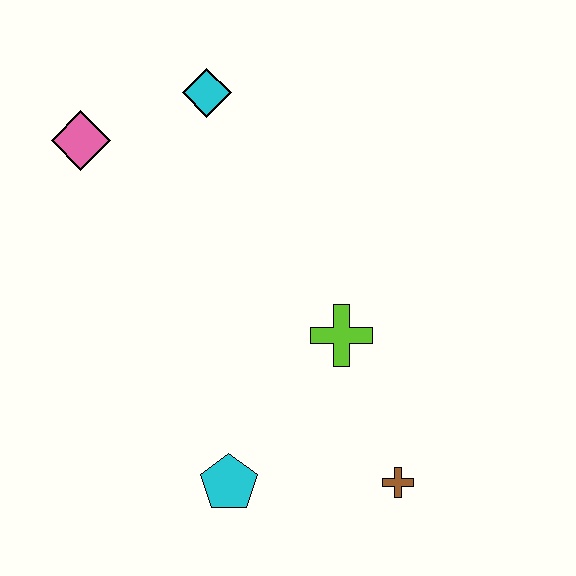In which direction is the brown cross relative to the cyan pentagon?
The brown cross is to the right of the cyan pentagon.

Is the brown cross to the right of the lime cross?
Yes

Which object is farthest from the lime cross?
The pink diamond is farthest from the lime cross.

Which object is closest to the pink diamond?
The cyan diamond is closest to the pink diamond.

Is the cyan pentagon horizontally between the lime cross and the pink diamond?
Yes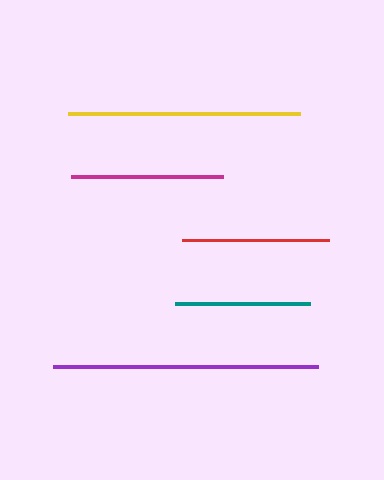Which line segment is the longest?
The purple line is the longest at approximately 265 pixels.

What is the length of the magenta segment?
The magenta segment is approximately 152 pixels long.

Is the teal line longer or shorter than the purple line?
The purple line is longer than the teal line.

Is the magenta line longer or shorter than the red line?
The magenta line is longer than the red line.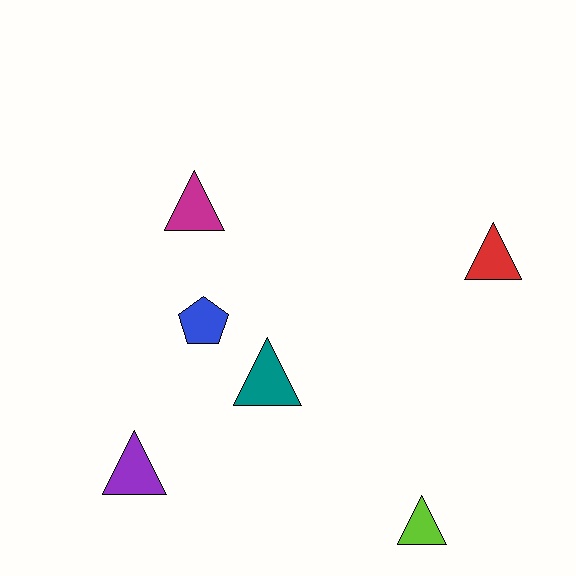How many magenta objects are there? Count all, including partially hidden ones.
There is 1 magenta object.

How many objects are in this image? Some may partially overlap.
There are 6 objects.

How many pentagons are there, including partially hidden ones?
There is 1 pentagon.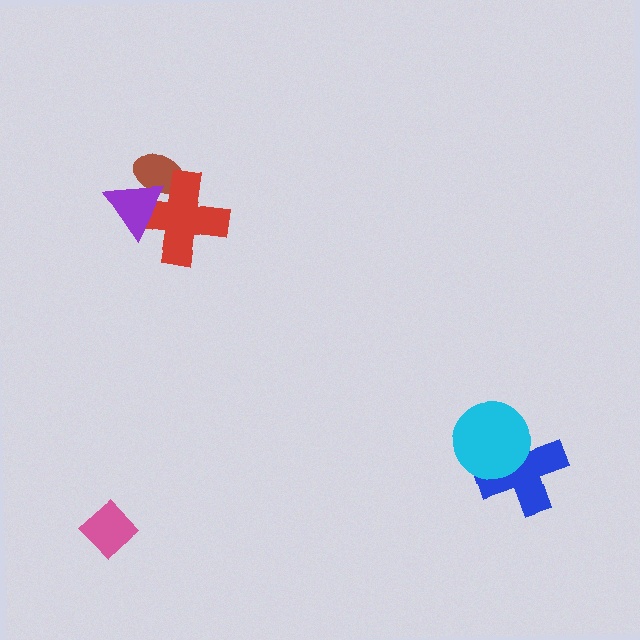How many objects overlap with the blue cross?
1 object overlaps with the blue cross.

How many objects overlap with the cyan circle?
1 object overlaps with the cyan circle.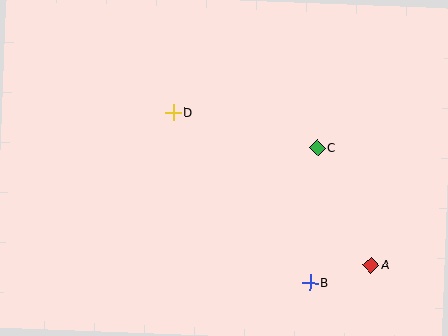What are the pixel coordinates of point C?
Point C is at (317, 148).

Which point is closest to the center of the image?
Point D at (173, 112) is closest to the center.